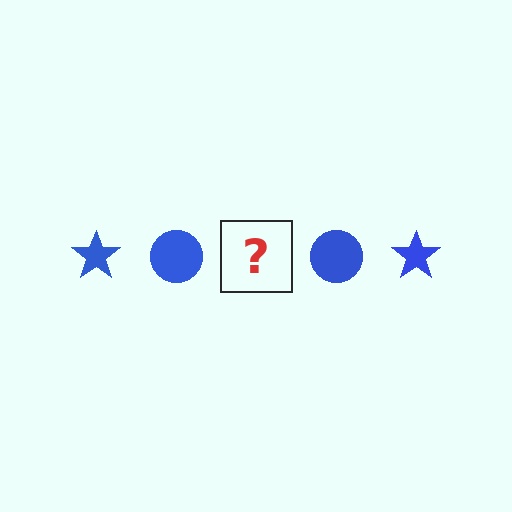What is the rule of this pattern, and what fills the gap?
The rule is that the pattern cycles through star, circle shapes in blue. The gap should be filled with a blue star.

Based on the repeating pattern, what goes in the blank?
The blank should be a blue star.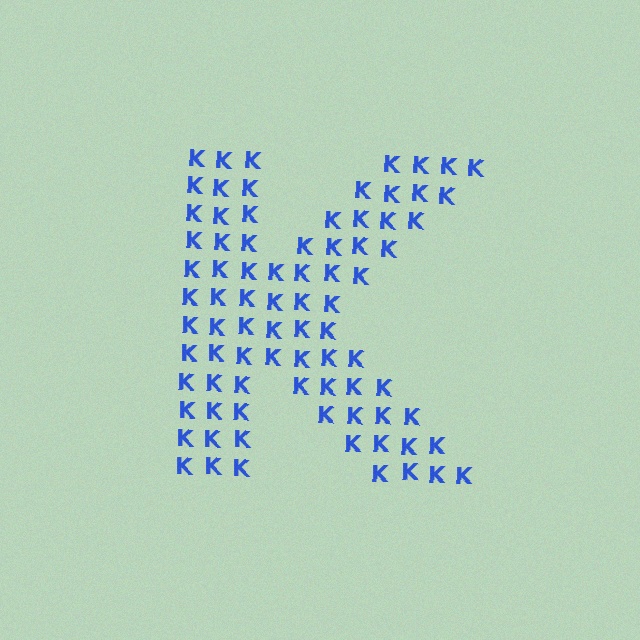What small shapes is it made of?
It is made of small letter K's.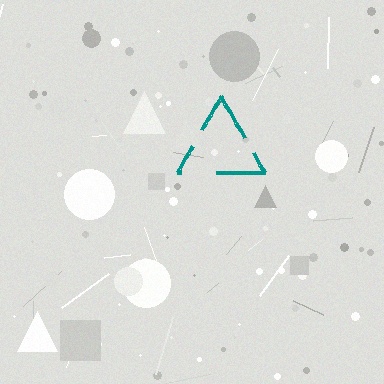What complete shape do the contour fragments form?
The contour fragments form a triangle.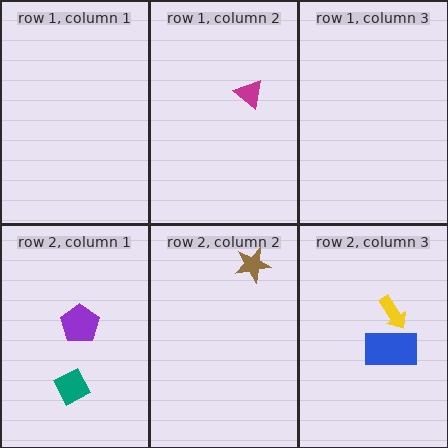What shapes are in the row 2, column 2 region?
The brown star.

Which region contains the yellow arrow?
The row 2, column 3 region.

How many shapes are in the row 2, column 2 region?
1.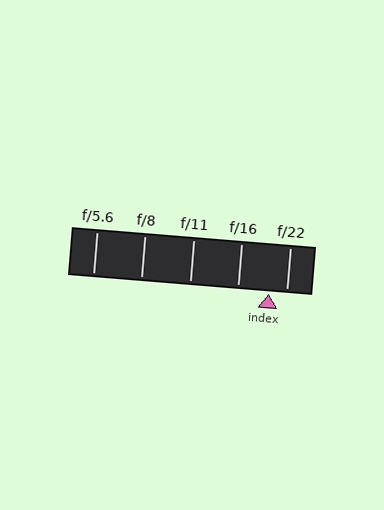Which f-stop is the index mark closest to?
The index mark is closest to f/22.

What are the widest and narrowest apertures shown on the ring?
The widest aperture shown is f/5.6 and the narrowest is f/22.